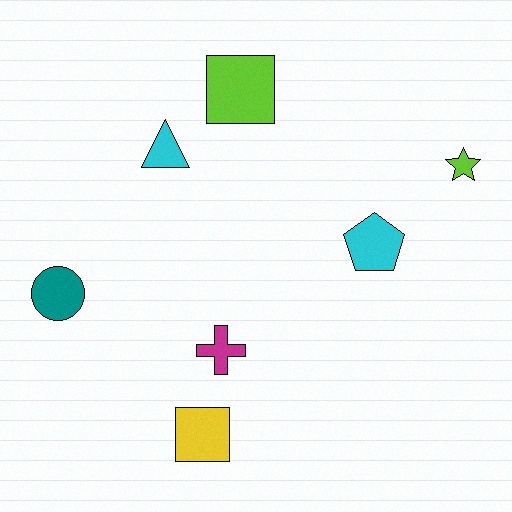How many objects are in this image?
There are 7 objects.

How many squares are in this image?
There are 2 squares.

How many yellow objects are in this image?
There is 1 yellow object.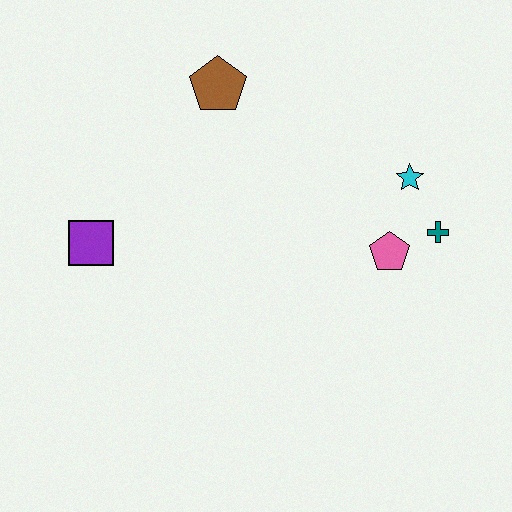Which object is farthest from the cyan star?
The purple square is farthest from the cyan star.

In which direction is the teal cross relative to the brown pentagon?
The teal cross is to the right of the brown pentagon.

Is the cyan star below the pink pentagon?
No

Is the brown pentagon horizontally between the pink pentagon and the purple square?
Yes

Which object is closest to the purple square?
The brown pentagon is closest to the purple square.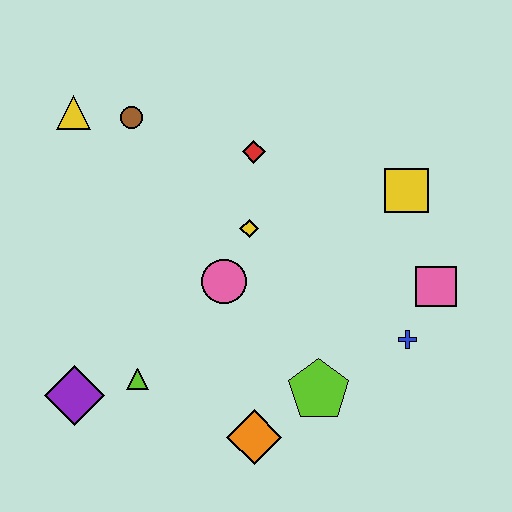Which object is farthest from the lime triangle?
The yellow square is farthest from the lime triangle.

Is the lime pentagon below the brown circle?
Yes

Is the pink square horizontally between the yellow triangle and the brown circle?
No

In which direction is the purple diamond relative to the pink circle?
The purple diamond is to the left of the pink circle.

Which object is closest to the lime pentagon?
The orange diamond is closest to the lime pentagon.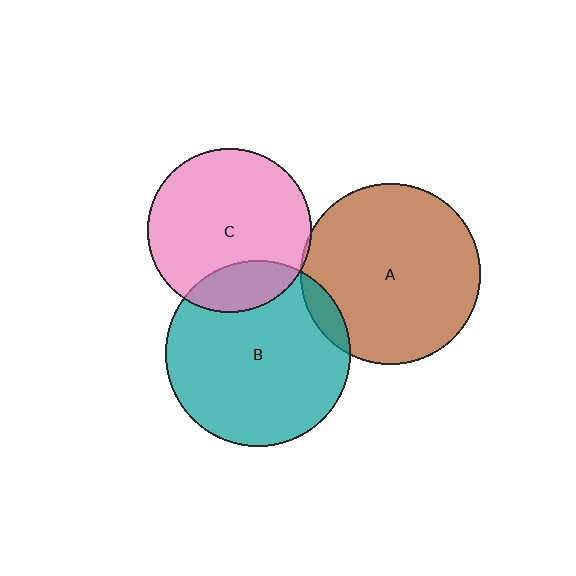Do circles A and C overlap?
Yes.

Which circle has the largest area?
Circle B (teal).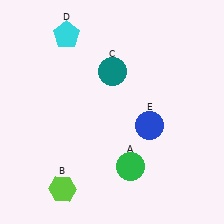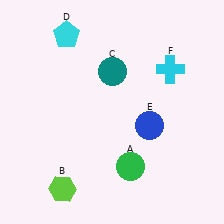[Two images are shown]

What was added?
A cyan cross (F) was added in Image 2.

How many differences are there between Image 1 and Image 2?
There is 1 difference between the two images.